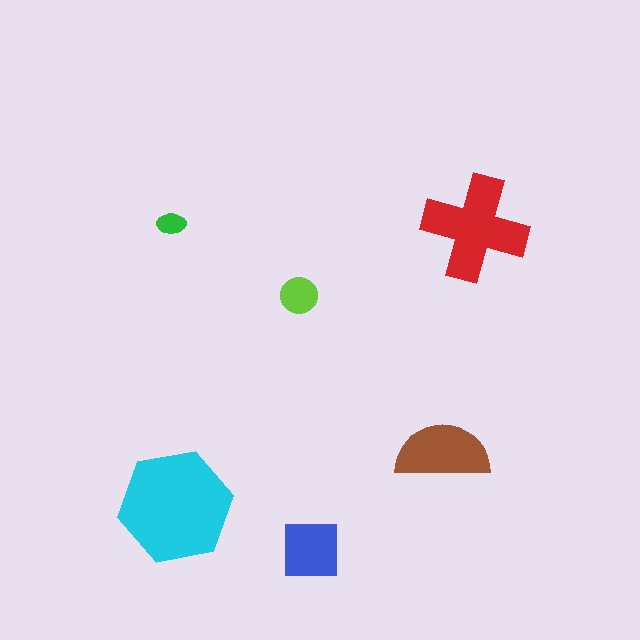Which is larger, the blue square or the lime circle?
The blue square.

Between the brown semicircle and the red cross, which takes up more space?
The red cross.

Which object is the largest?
The cyan hexagon.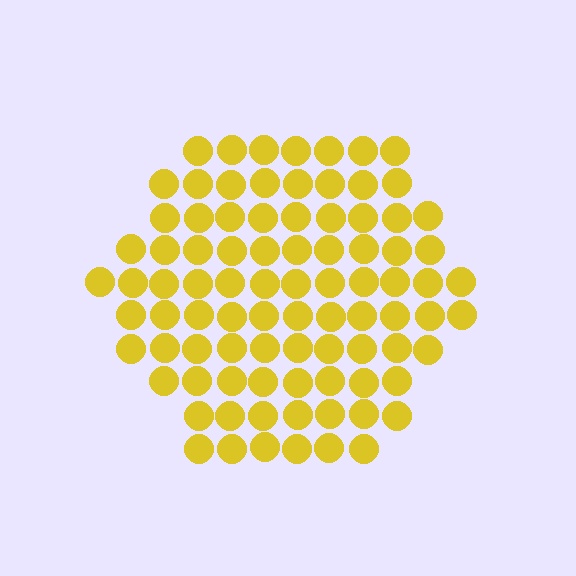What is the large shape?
The large shape is a hexagon.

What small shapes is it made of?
It is made of small circles.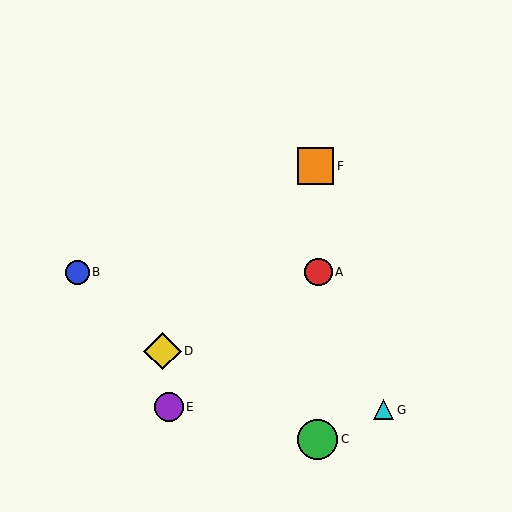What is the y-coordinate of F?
Object F is at y≈166.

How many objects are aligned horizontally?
2 objects (A, B) are aligned horizontally.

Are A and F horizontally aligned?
No, A is at y≈272 and F is at y≈166.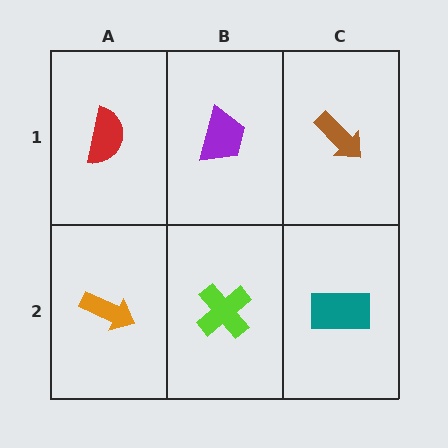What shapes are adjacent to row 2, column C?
A brown arrow (row 1, column C), a lime cross (row 2, column B).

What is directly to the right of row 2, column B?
A teal rectangle.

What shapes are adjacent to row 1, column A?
An orange arrow (row 2, column A), a purple trapezoid (row 1, column B).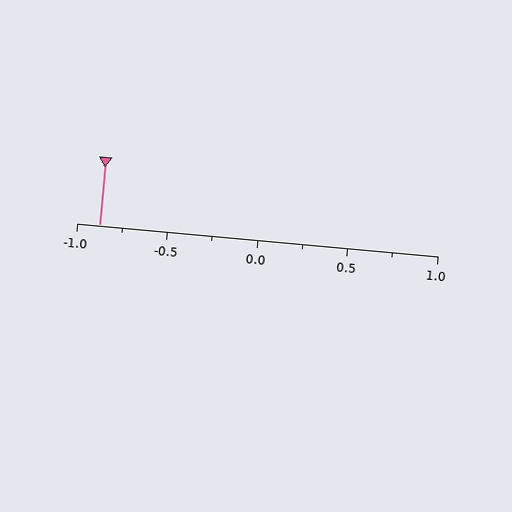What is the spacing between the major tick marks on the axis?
The major ticks are spaced 0.5 apart.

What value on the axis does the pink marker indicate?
The marker indicates approximately -0.88.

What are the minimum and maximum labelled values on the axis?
The axis runs from -1.0 to 1.0.